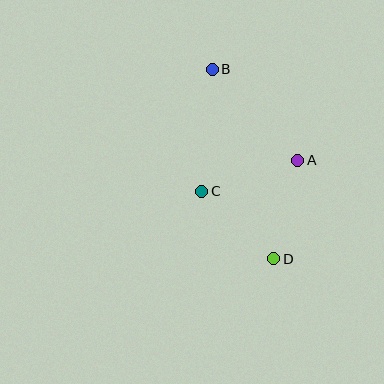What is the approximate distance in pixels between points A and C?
The distance between A and C is approximately 101 pixels.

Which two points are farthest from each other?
Points B and D are farthest from each other.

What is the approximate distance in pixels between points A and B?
The distance between A and B is approximately 125 pixels.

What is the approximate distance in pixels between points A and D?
The distance between A and D is approximately 101 pixels.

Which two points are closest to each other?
Points C and D are closest to each other.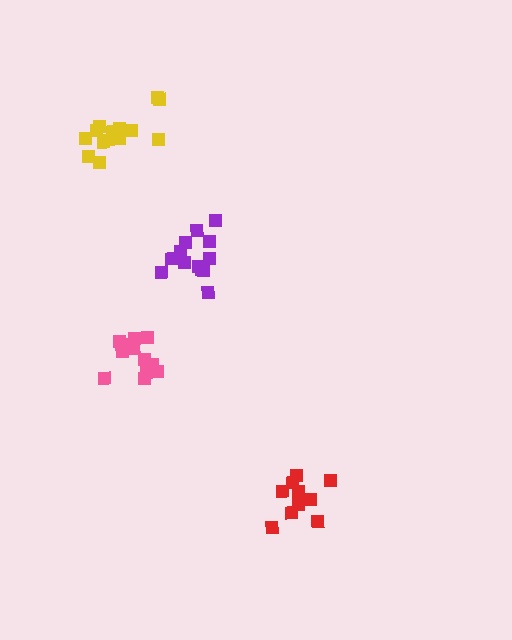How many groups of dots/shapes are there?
There are 4 groups.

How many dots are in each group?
Group 1: 10 dots, Group 2: 14 dots, Group 3: 12 dots, Group 4: 13 dots (49 total).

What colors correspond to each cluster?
The clusters are colored: red, yellow, pink, purple.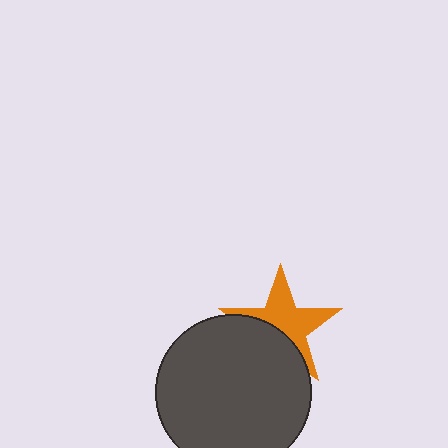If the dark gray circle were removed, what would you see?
You would see the complete orange star.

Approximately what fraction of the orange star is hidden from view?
Roughly 42% of the orange star is hidden behind the dark gray circle.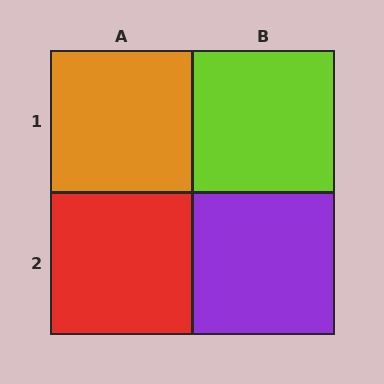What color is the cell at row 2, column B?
Purple.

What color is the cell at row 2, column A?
Red.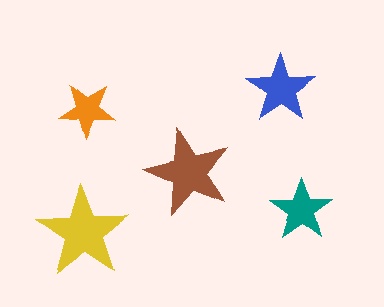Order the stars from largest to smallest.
the yellow one, the brown one, the blue one, the teal one, the orange one.